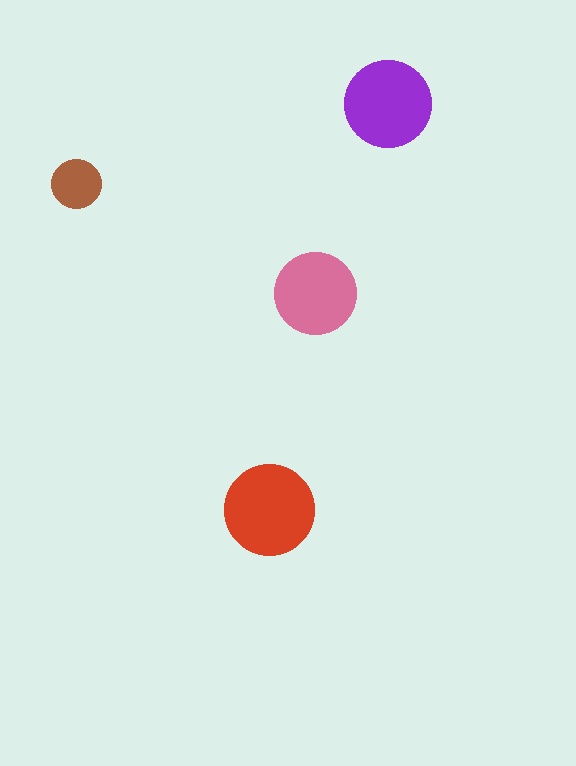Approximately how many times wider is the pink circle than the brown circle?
About 1.5 times wider.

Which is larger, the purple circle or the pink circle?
The purple one.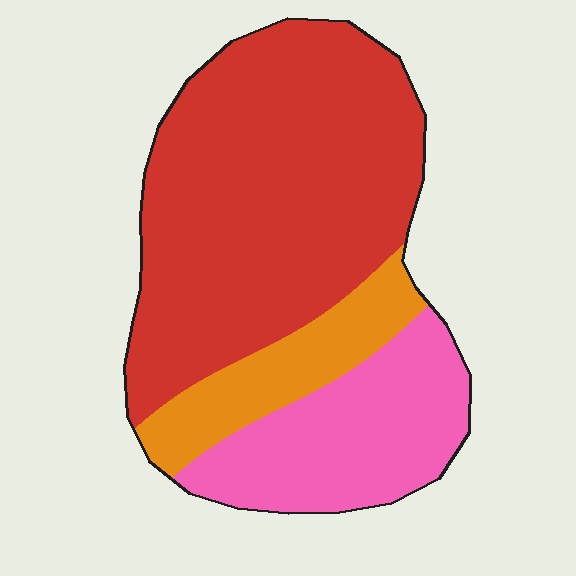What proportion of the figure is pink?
Pink covers roughly 25% of the figure.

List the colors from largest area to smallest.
From largest to smallest: red, pink, orange.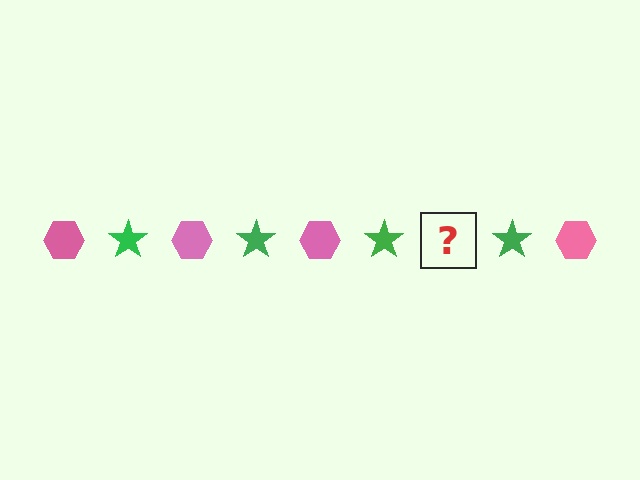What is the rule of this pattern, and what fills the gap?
The rule is that the pattern alternates between pink hexagon and green star. The gap should be filled with a pink hexagon.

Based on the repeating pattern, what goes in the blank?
The blank should be a pink hexagon.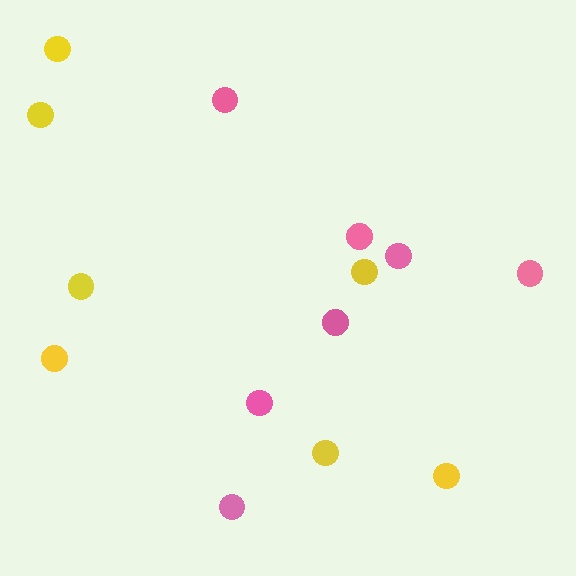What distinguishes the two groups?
There are 2 groups: one group of yellow circles (7) and one group of pink circles (7).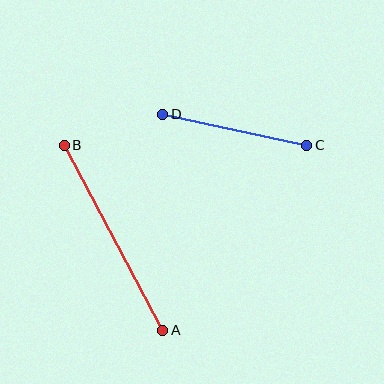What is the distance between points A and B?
The distance is approximately 209 pixels.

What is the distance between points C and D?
The distance is approximately 147 pixels.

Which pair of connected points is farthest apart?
Points A and B are farthest apart.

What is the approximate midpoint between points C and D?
The midpoint is at approximately (235, 130) pixels.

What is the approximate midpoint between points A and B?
The midpoint is at approximately (113, 238) pixels.